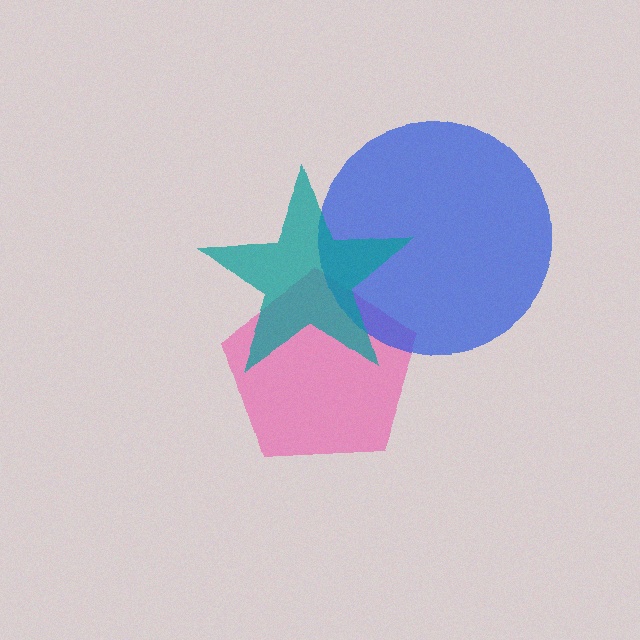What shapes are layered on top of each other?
The layered shapes are: a pink pentagon, a blue circle, a teal star.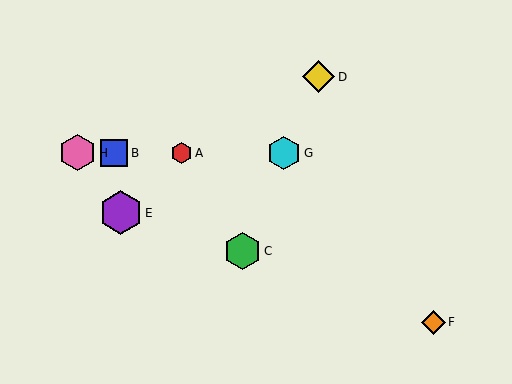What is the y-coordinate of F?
Object F is at y≈322.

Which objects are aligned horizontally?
Objects A, B, G, H are aligned horizontally.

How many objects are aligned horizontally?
4 objects (A, B, G, H) are aligned horizontally.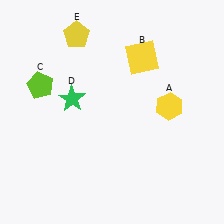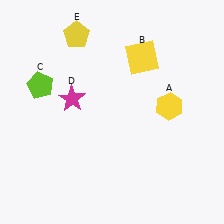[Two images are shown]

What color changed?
The star (D) changed from green in Image 1 to magenta in Image 2.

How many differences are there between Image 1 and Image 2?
There is 1 difference between the two images.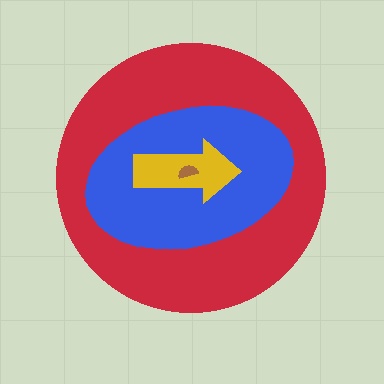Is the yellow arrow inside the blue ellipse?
Yes.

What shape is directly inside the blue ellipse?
The yellow arrow.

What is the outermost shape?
The red circle.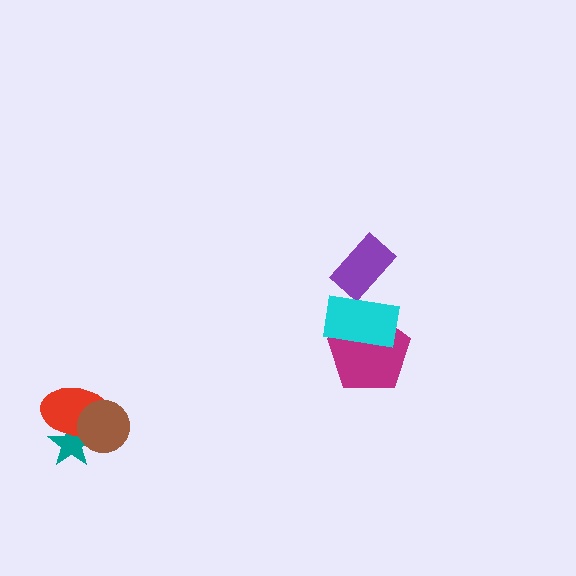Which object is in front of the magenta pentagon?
The cyan rectangle is in front of the magenta pentagon.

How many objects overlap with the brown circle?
2 objects overlap with the brown circle.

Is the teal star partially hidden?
Yes, it is partially covered by another shape.